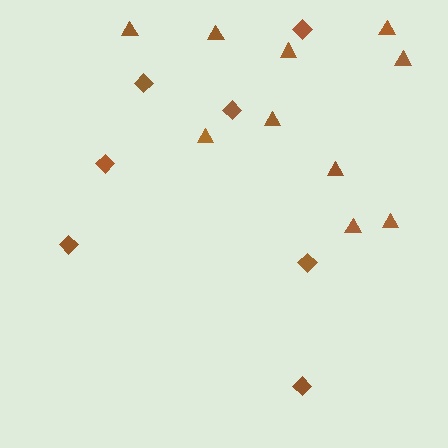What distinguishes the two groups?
There are 2 groups: one group of triangles (10) and one group of diamonds (7).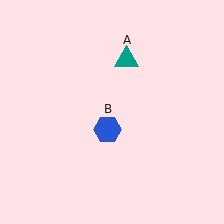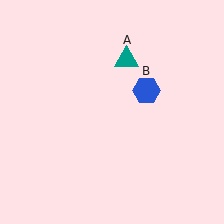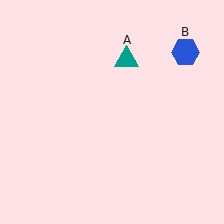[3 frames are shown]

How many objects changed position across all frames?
1 object changed position: blue hexagon (object B).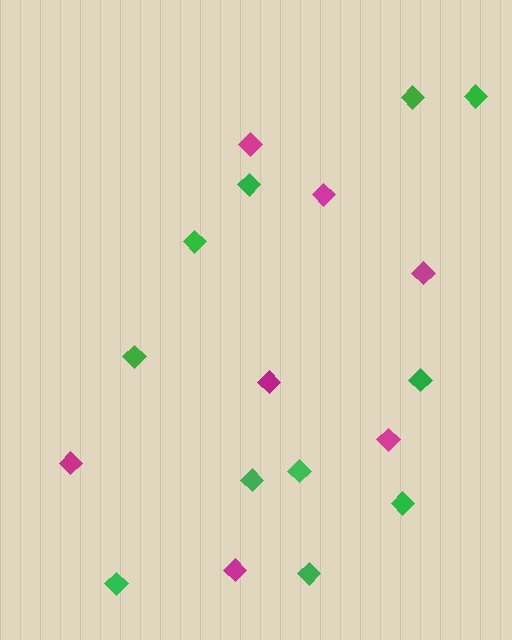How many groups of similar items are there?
There are 2 groups: one group of green diamonds (11) and one group of magenta diamonds (7).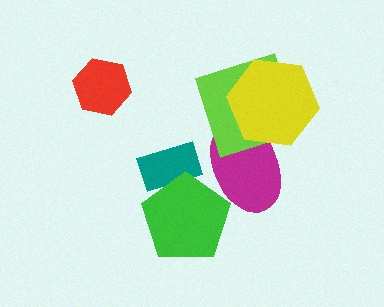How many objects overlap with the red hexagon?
0 objects overlap with the red hexagon.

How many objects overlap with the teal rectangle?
1 object overlaps with the teal rectangle.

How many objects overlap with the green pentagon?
2 objects overlap with the green pentagon.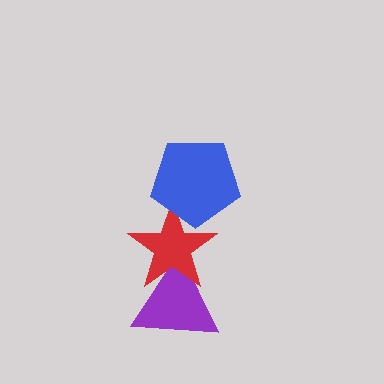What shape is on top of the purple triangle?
The red star is on top of the purple triangle.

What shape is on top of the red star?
The blue pentagon is on top of the red star.